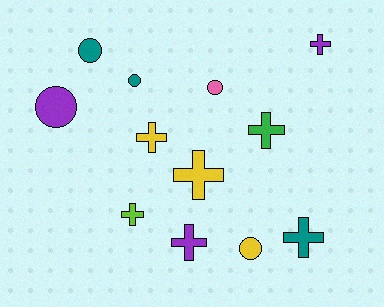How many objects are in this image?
There are 12 objects.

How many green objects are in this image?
There is 1 green object.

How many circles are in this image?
There are 5 circles.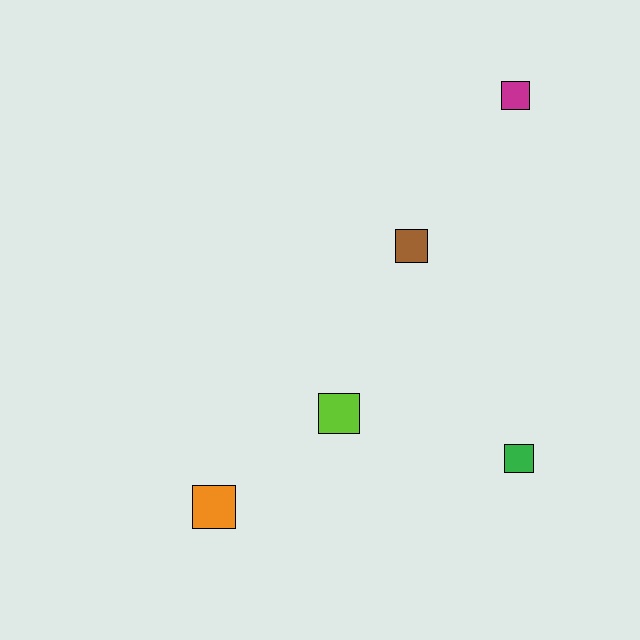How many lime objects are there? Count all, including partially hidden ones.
There is 1 lime object.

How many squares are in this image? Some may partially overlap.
There are 5 squares.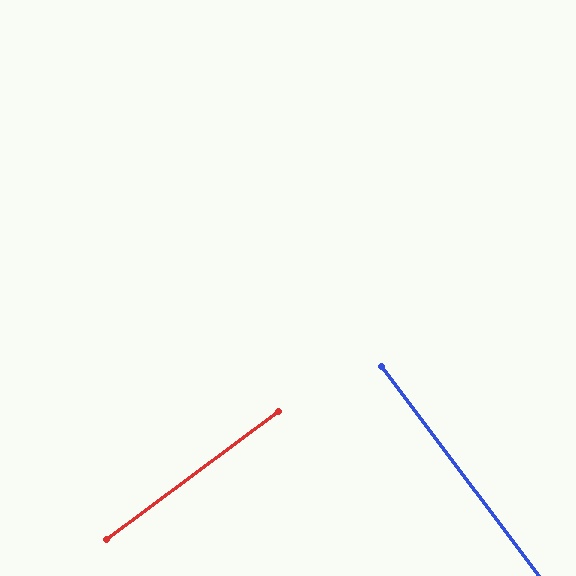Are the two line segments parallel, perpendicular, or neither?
Perpendicular — they meet at approximately 90°.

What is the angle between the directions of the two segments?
Approximately 90 degrees.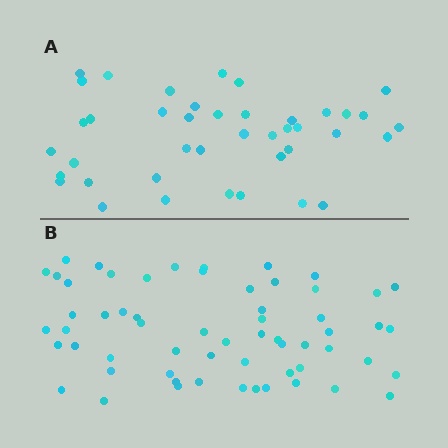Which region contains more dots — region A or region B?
Region B (the bottom region) has more dots.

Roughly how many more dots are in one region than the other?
Region B has approximately 20 more dots than region A.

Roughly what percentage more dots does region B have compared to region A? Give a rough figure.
About 45% more.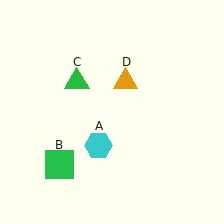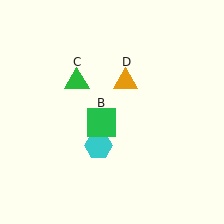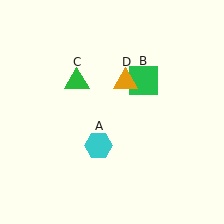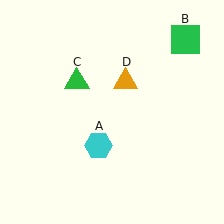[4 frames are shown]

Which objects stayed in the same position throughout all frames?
Cyan hexagon (object A) and green triangle (object C) and orange triangle (object D) remained stationary.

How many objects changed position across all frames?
1 object changed position: green square (object B).